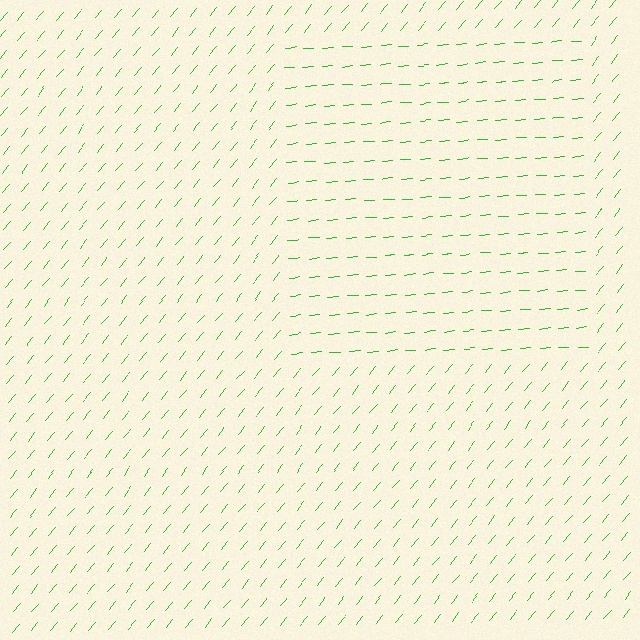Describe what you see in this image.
The image is filled with small green line segments. A rectangle region in the image has lines oriented differently from the surrounding lines, creating a visible texture boundary.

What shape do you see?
I see a rectangle.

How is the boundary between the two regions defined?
The boundary is defined purely by a change in line orientation (approximately 45 degrees difference). All lines are the same color and thickness.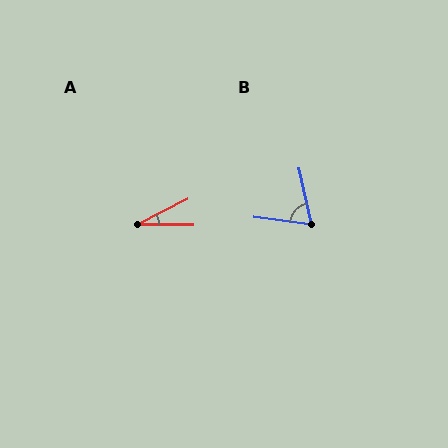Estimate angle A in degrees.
Approximately 27 degrees.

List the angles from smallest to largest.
A (27°), B (70°).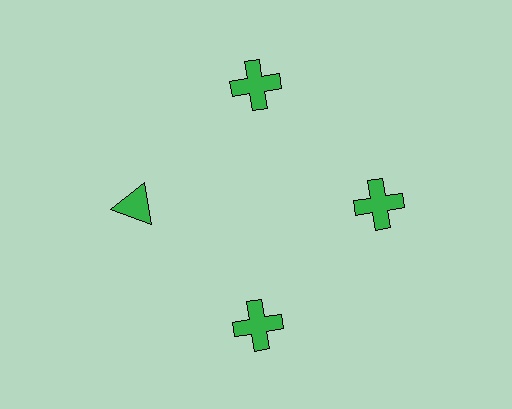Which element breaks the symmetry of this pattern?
The green triangle at roughly the 9 o'clock position breaks the symmetry. All other shapes are green crosses.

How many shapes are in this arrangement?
There are 4 shapes arranged in a ring pattern.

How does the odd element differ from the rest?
It has a different shape: triangle instead of cross.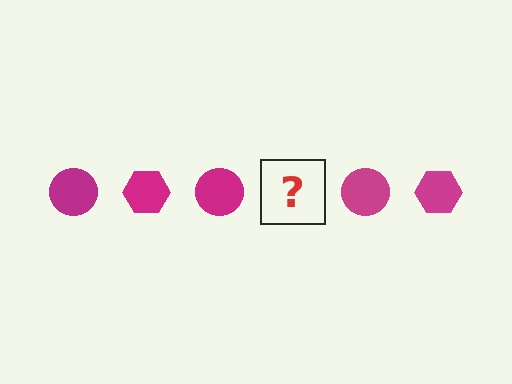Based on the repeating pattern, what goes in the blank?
The blank should be a magenta hexagon.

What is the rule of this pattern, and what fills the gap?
The rule is that the pattern cycles through circle, hexagon shapes in magenta. The gap should be filled with a magenta hexagon.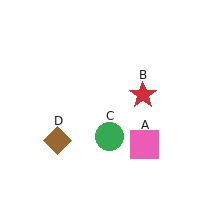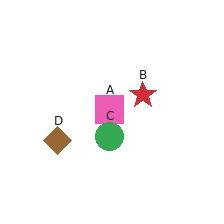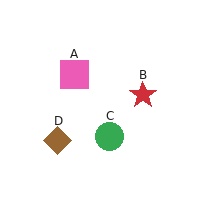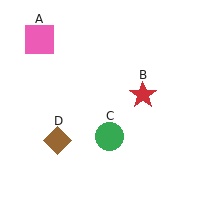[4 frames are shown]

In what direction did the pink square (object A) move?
The pink square (object A) moved up and to the left.